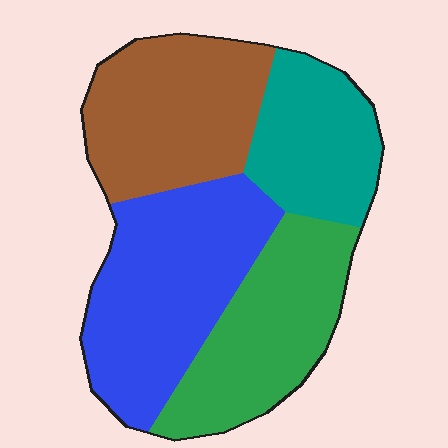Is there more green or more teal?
Green.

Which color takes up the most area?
Blue, at roughly 30%.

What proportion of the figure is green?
Green covers about 25% of the figure.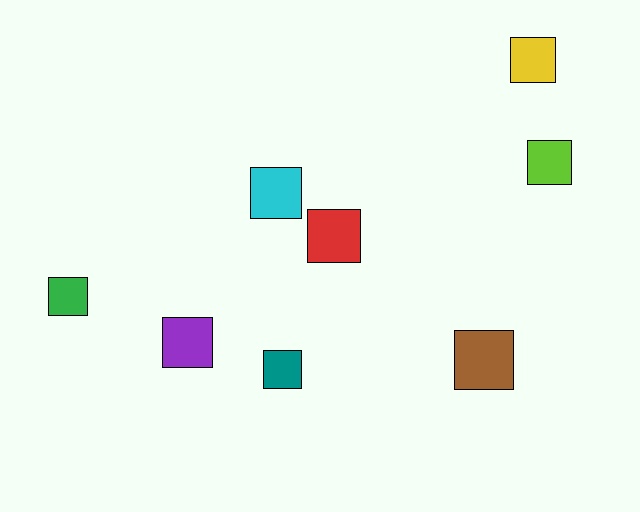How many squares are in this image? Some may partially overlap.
There are 8 squares.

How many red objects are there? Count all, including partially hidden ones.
There is 1 red object.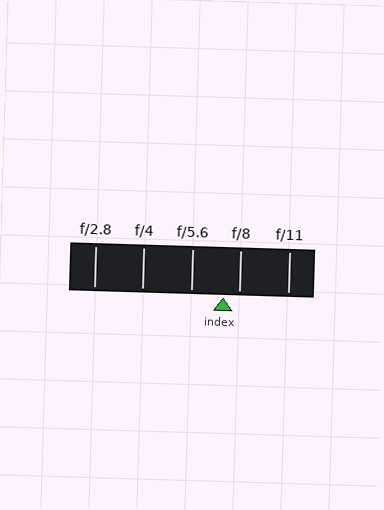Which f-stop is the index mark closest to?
The index mark is closest to f/8.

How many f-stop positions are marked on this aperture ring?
There are 5 f-stop positions marked.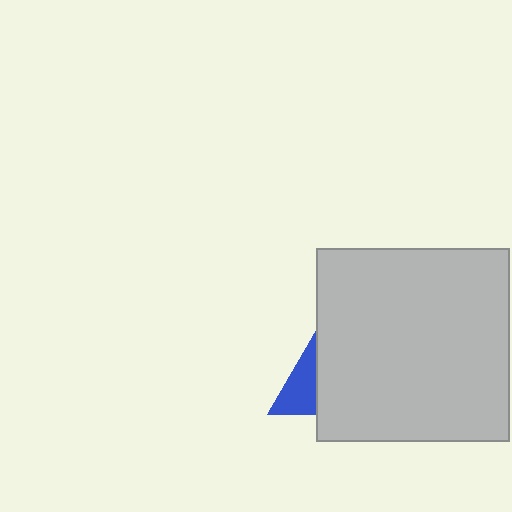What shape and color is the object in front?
The object in front is a light gray square.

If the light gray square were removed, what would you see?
You would see the complete blue triangle.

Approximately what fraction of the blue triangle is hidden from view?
Roughly 69% of the blue triangle is hidden behind the light gray square.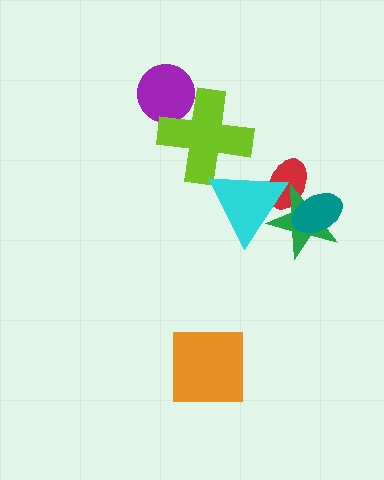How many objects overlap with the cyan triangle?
3 objects overlap with the cyan triangle.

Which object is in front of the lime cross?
The cyan triangle is in front of the lime cross.